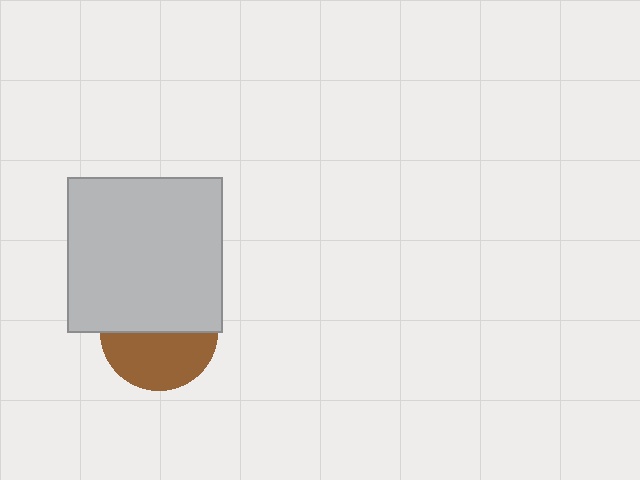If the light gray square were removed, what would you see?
You would see the complete brown circle.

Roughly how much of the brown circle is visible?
About half of it is visible (roughly 48%).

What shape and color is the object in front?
The object in front is a light gray square.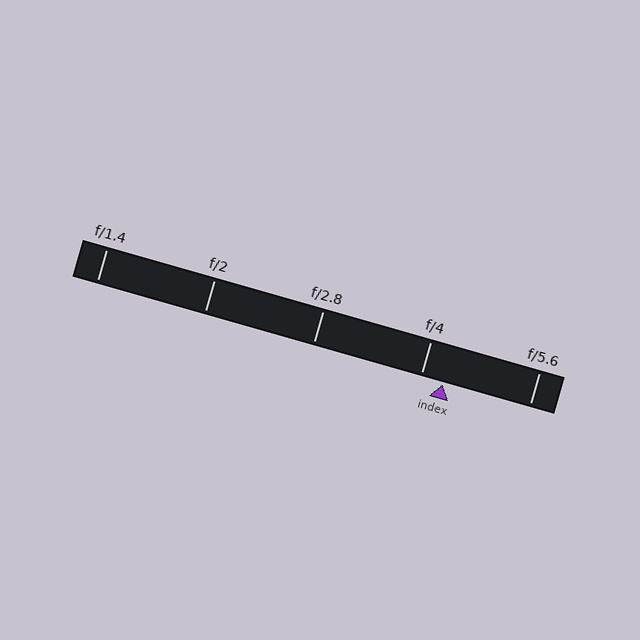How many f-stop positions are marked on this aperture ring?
There are 5 f-stop positions marked.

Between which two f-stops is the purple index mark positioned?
The index mark is between f/4 and f/5.6.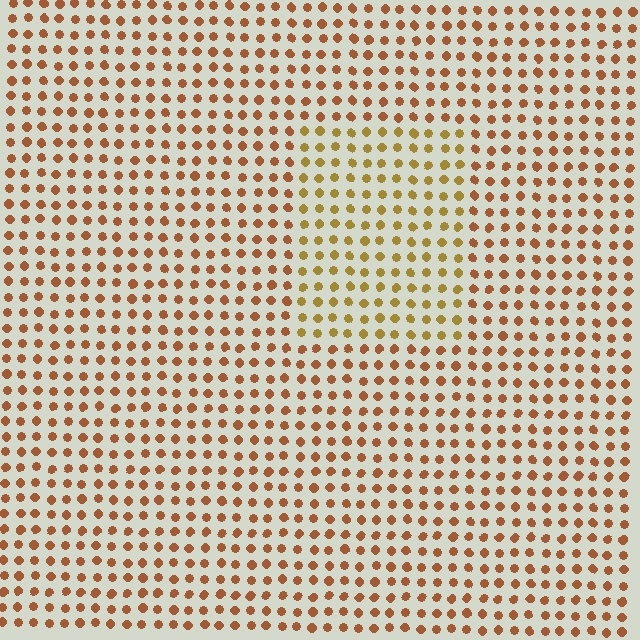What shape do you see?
I see a rectangle.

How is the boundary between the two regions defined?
The boundary is defined purely by a slight shift in hue (about 26 degrees). Spacing, size, and orientation are identical on both sides.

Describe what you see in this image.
The image is filled with small brown elements in a uniform arrangement. A rectangle-shaped region is visible where the elements are tinted to a slightly different hue, forming a subtle color boundary.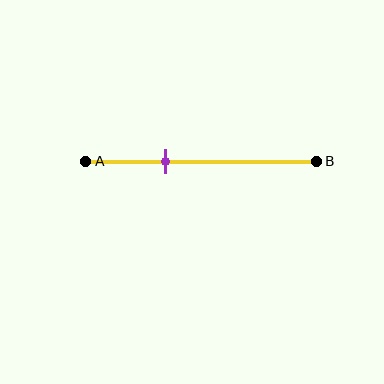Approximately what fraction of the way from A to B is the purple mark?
The purple mark is approximately 35% of the way from A to B.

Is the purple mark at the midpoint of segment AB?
No, the mark is at about 35% from A, not at the 50% midpoint.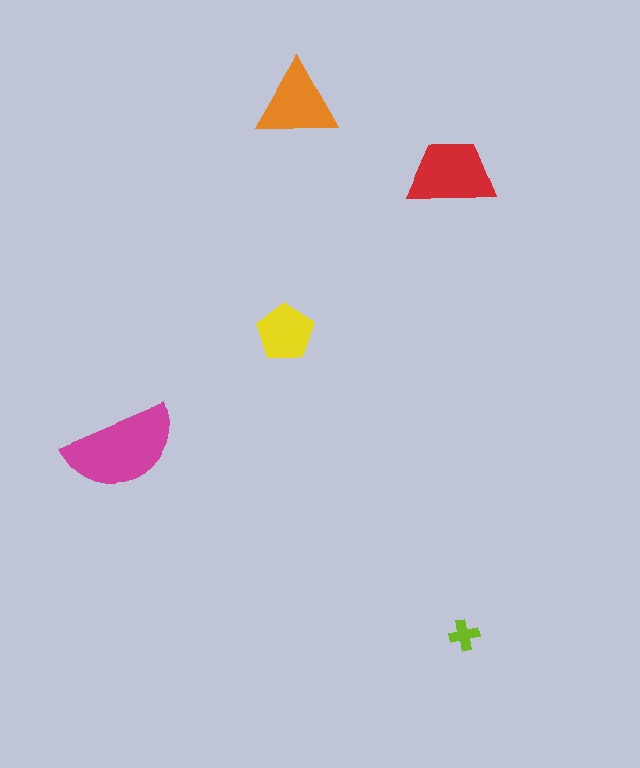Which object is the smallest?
The lime cross.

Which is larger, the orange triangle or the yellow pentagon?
The orange triangle.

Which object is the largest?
The magenta semicircle.